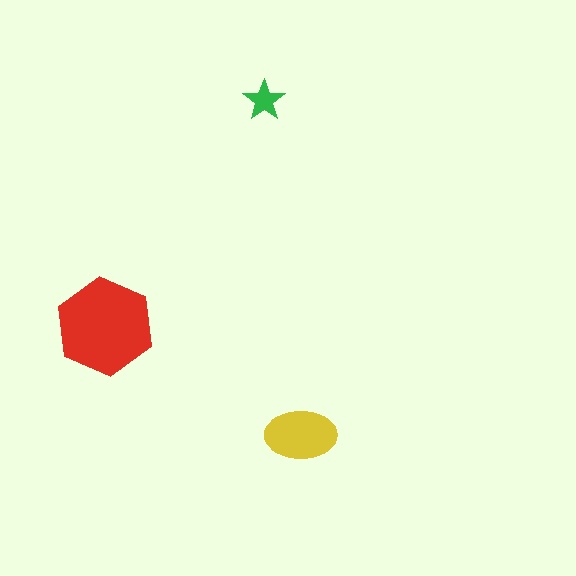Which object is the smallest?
The green star.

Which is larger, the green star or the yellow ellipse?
The yellow ellipse.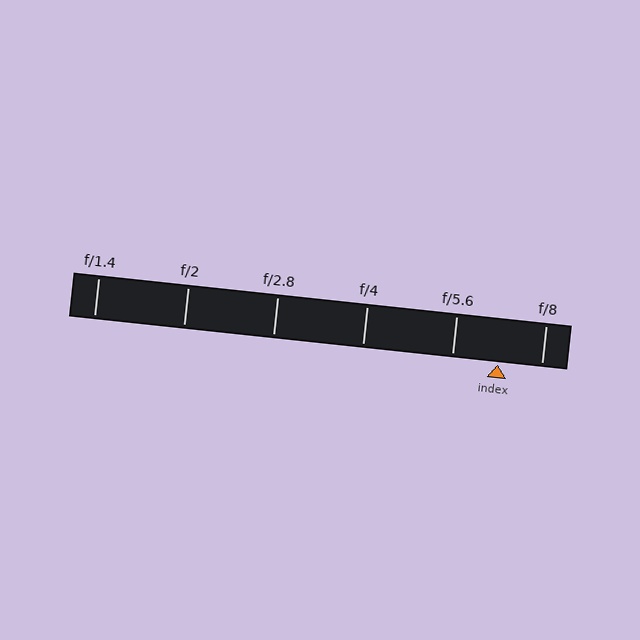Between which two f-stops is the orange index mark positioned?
The index mark is between f/5.6 and f/8.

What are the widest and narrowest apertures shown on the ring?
The widest aperture shown is f/1.4 and the narrowest is f/8.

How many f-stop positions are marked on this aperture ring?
There are 6 f-stop positions marked.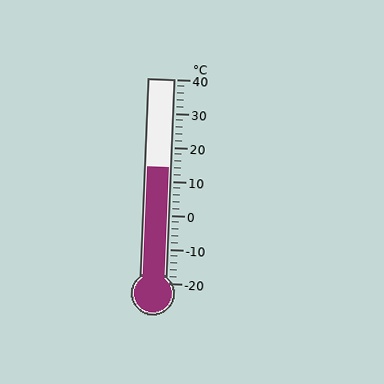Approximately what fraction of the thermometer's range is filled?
The thermometer is filled to approximately 55% of its range.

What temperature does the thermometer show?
The thermometer shows approximately 14°C.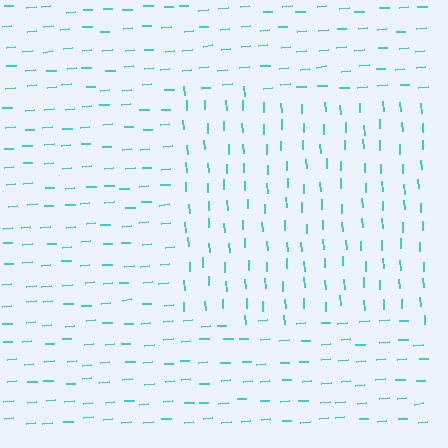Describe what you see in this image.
The image is filled with small cyan line segments. A rectangle region in the image has lines oriented differently from the surrounding lines, creating a visible texture boundary.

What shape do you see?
I see a rectangle.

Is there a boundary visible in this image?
Yes, there is a texture boundary formed by a change in line orientation.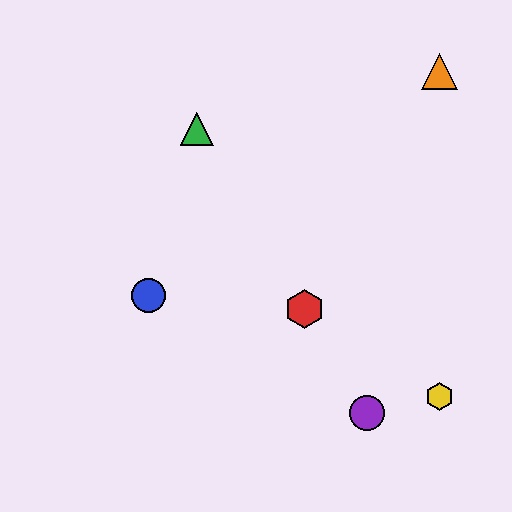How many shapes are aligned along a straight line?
3 shapes (the red hexagon, the green triangle, the purple circle) are aligned along a straight line.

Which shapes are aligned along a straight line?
The red hexagon, the green triangle, the purple circle are aligned along a straight line.